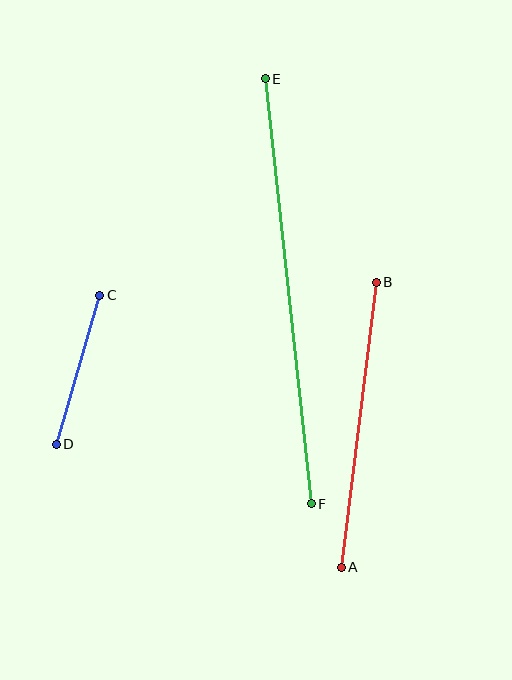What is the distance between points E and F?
The distance is approximately 428 pixels.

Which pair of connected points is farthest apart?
Points E and F are farthest apart.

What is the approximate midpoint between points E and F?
The midpoint is at approximately (288, 291) pixels.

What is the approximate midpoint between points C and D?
The midpoint is at approximately (78, 370) pixels.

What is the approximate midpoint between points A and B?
The midpoint is at approximately (359, 425) pixels.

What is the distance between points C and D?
The distance is approximately 155 pixels.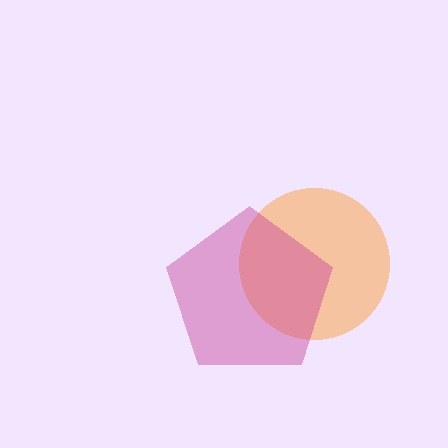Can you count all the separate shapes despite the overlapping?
Yes, there are 2 separate shapes.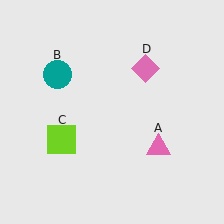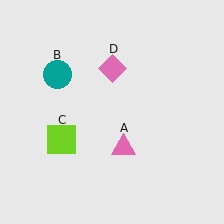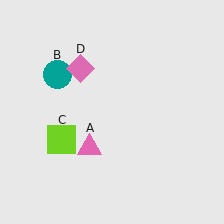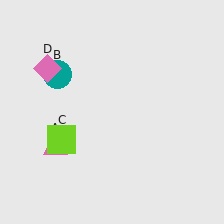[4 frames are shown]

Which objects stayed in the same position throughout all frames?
Teal circle (object B) and lime square (object C) remained stationary.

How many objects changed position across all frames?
2 objects changed position: pink triangle (object A), pink diamond (object D).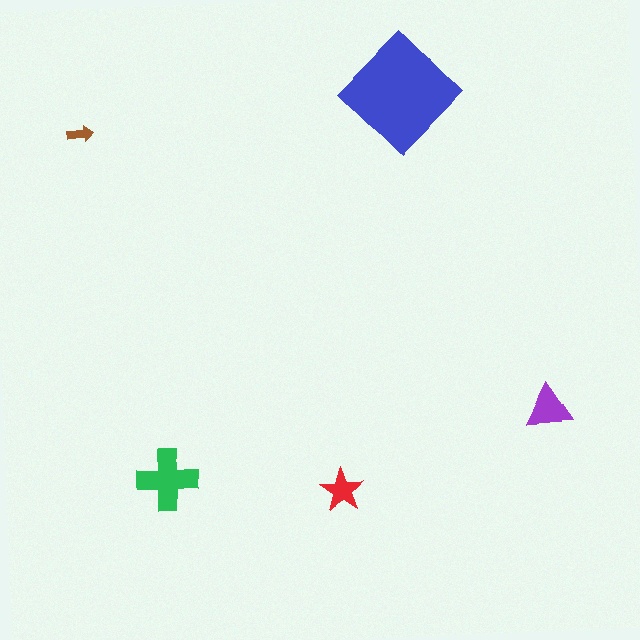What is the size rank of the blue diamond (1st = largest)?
1st.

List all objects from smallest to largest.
The brown arrow, the red star, the purple triangle, the green cross, the blue diamond.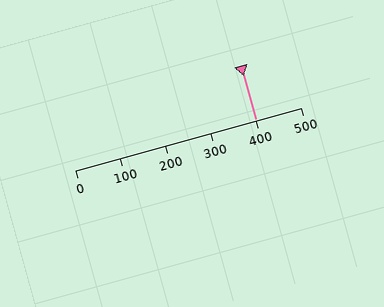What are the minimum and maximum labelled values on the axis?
The axis runs from 0 to 500.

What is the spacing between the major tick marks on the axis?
The major ticks are spaced 100 apart.